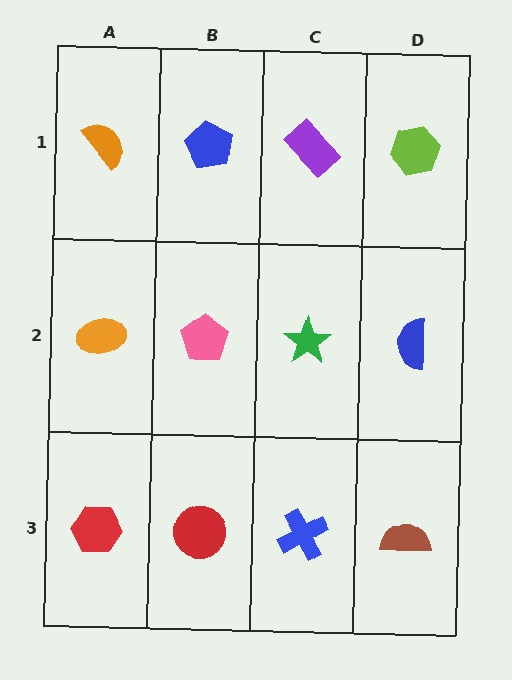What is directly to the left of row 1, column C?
A blue pentagon.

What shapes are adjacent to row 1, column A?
An orange ellipse (row 2, column A), a blue pentagon (row 1, column B).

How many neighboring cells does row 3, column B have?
3.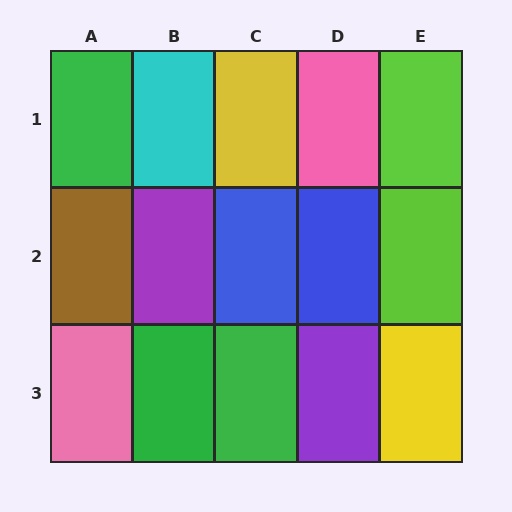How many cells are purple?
2 cells are purple.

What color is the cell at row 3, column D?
Purple.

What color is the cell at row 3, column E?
Yellow.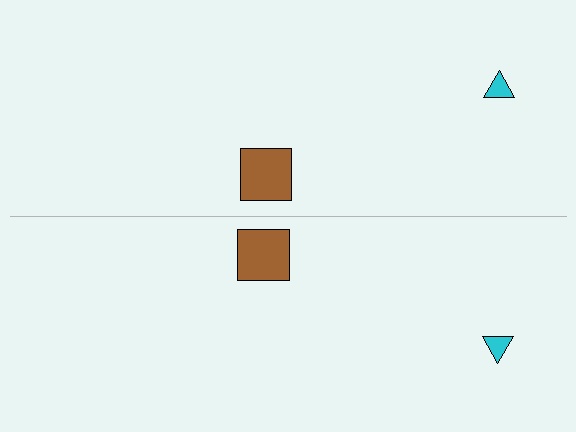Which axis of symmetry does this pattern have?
The pattern has a horizontal axis of symmetry running through the center of the image.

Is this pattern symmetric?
Yes, this pattern has bilateral (reflection) symmetry.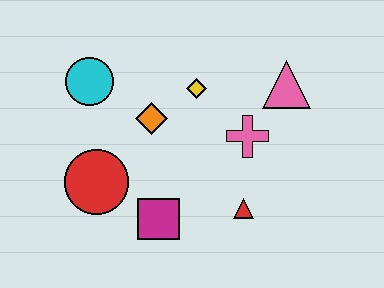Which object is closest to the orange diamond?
The yellow diamond is closest to the orange diamond.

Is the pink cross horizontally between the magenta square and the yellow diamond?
No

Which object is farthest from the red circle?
The pink triangle is farthest from the red circle.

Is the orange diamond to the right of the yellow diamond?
No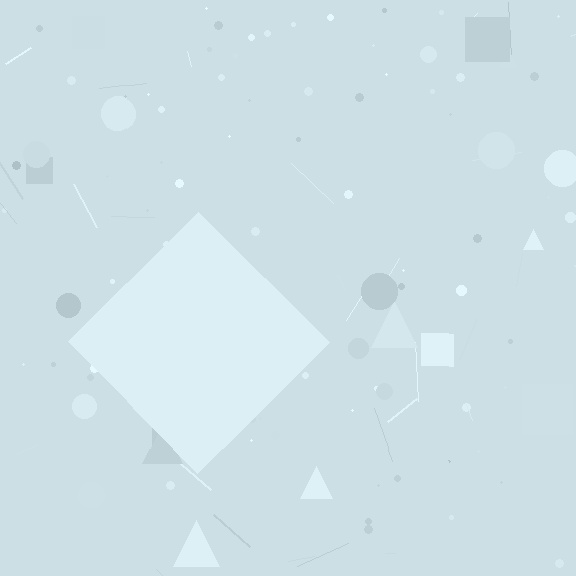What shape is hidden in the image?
A diamond is hidden in the image.